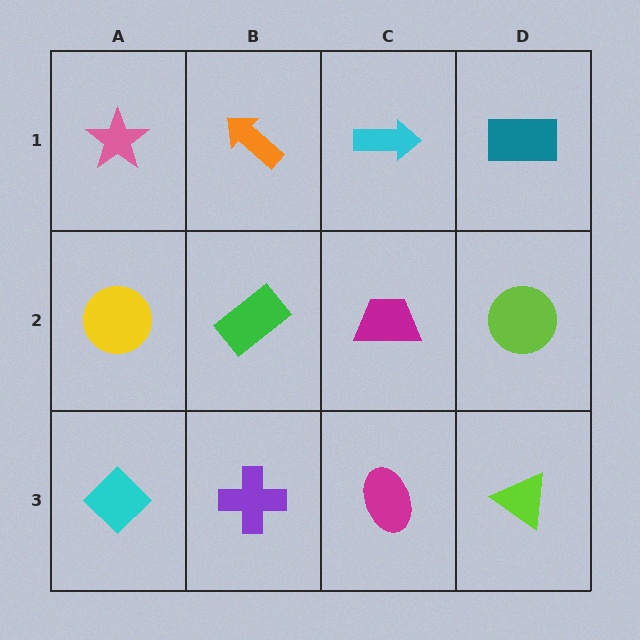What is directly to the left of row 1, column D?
A cyan arrow.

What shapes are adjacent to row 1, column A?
A yellow circle (row 2, column A), an orange arrow (row 1, column B).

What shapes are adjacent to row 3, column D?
A lime circle (row 2, column D), a magenta ellipse (row 3, column C).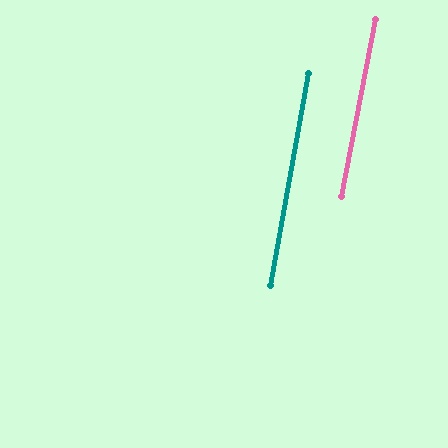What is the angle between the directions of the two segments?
Approximately 1 degree.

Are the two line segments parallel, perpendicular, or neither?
Parallel — their directions differ by only 0.9°.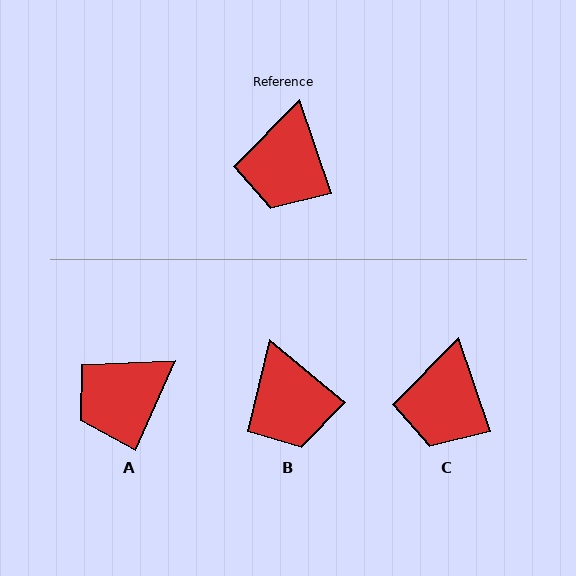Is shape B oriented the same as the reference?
No, it is off by about 32 degrees.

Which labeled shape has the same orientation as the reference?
C.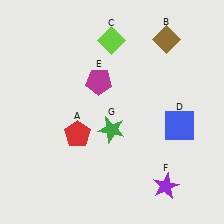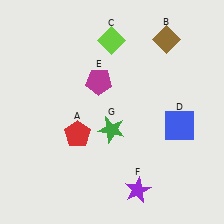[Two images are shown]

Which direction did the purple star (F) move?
The purple star (F) moved left.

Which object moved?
The purple star (F) moved left.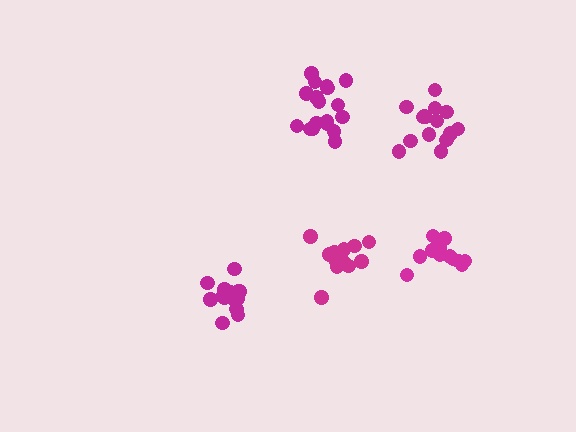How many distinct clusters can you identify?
There are 5 distinct clusters.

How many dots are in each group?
Group 1: 15 dots, Group 2: 14 dots, Group 3: 18 dots, Group 4: 13 dots, Group 5: 17 dots (77 total).